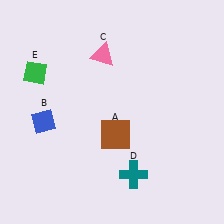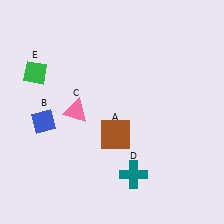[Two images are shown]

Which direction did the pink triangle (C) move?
The pink triangle (C) moved down.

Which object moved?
The pink triangle (C) moved down.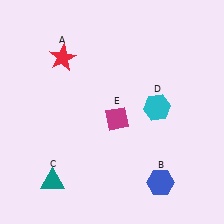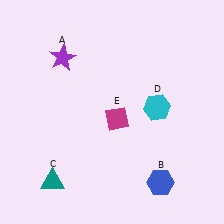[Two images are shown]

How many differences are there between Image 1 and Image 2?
There is 1 difference between the two images.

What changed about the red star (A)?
In Image 1, A is red. In Image 2, it changed to purple.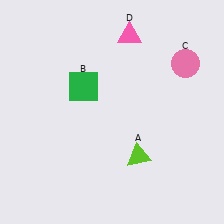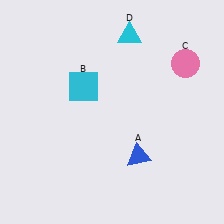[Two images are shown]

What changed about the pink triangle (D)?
In Image 1, D is pink. In Image 2, it changed to cyan.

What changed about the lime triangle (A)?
In Image 1, A is lime. In Image 2, it changed to blue.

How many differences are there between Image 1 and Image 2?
There are 3 differences between the two images.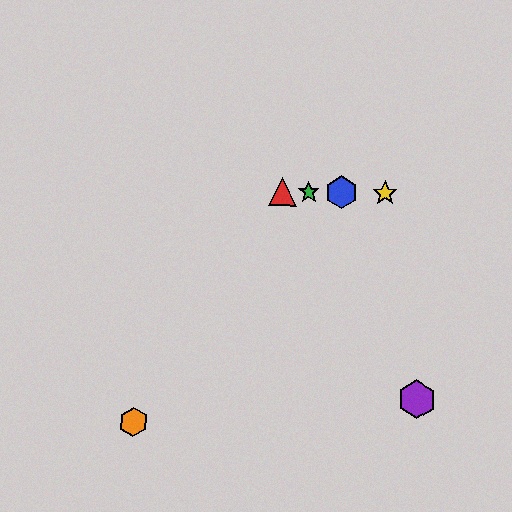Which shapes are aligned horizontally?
The red triangle, the blue hexagon, the green star, the yellow star are aligned horizontally.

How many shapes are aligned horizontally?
4 shapes (the red triangle, the blue hexagon, the green star, the yellow star) are aligned horizontally.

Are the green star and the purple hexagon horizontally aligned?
No, the green star is at y≈192 and the purple hexagon is at y≈399.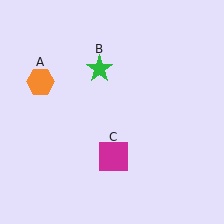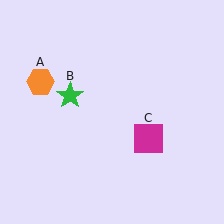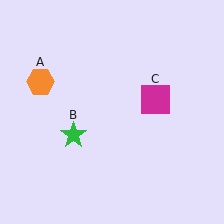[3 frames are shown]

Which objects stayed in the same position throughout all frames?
Orange hexagon (object A) remained stationary.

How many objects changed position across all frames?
2 objects changed position: green star (object B), magenta square (object C).